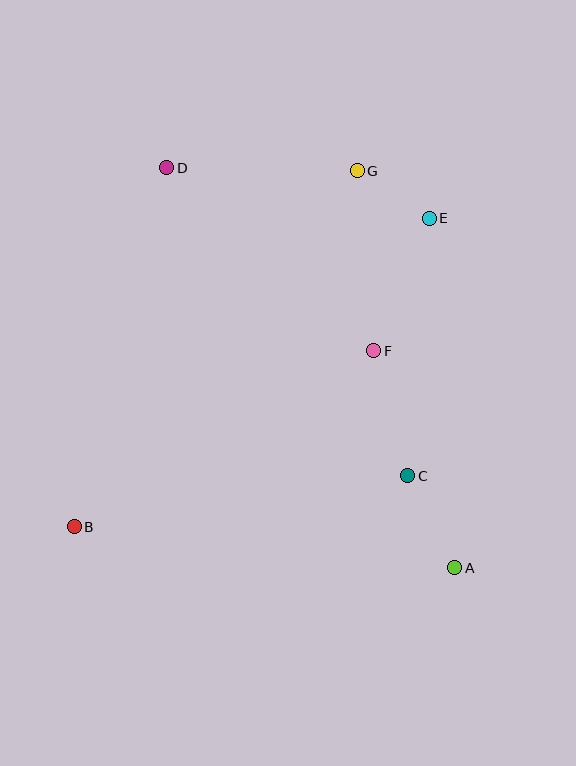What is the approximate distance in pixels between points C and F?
The distance between C and F is approximately 130 pixels.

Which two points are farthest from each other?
Points A and D are farthest from each other.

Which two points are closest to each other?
Points E and G are closest to each other.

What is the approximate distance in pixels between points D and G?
The distance between D and G is approximately 191 pixels.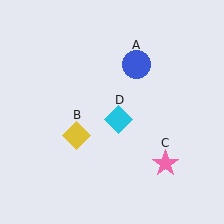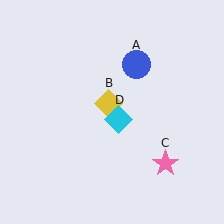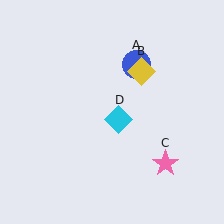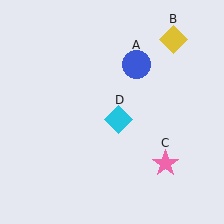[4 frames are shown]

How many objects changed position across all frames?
1 object changed position: yellow diamond (object B).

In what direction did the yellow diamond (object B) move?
The yellow diamond (object B) moved up and to the right.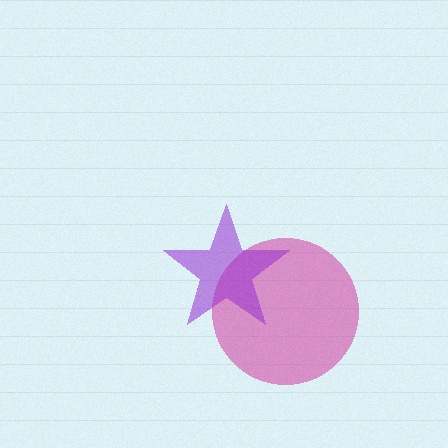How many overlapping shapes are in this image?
There are 2 overlapping shapes in the image.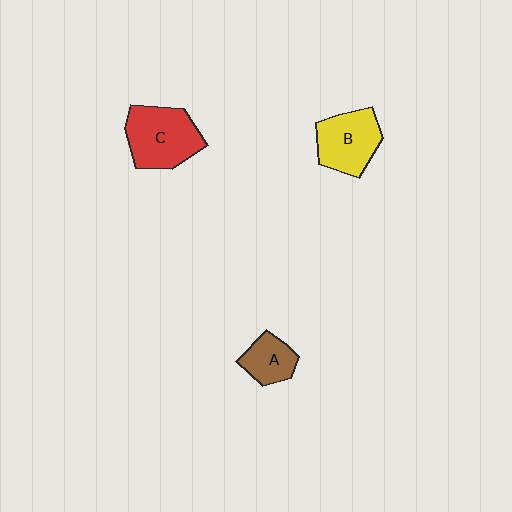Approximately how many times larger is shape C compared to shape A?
Approximately 1.9 times.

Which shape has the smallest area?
Shape A (brown).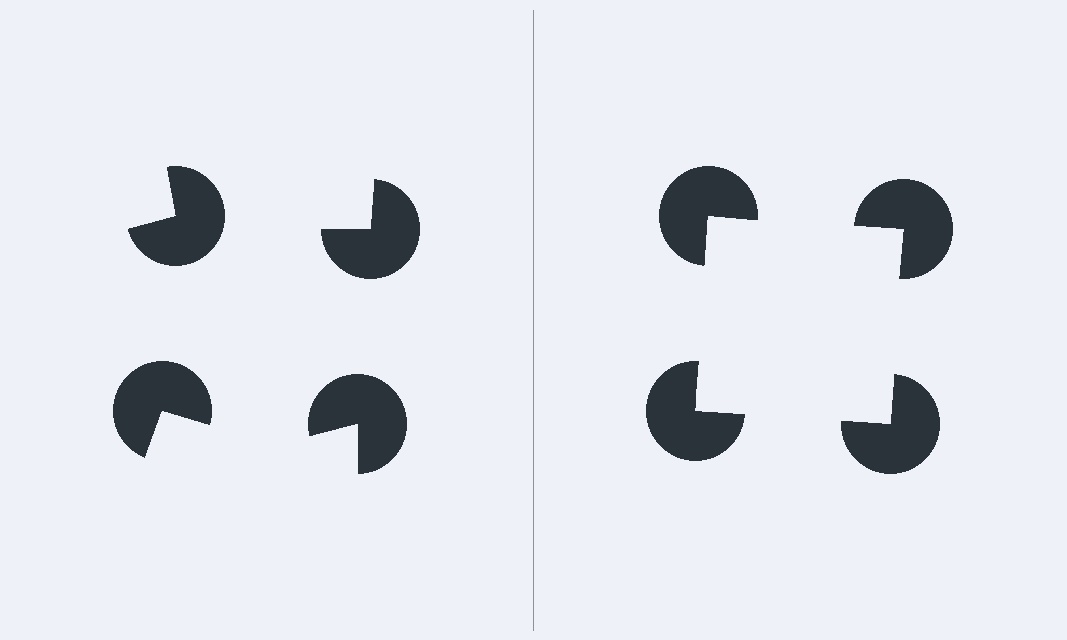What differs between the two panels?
The pac-man discs are positioned identically on both sides; only the wedge orientations differ. On the right they align to a square; on the left they are misaligned.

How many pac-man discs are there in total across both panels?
8 — 4 on each side.